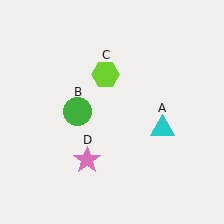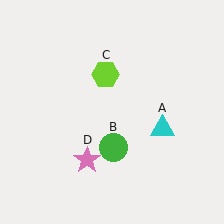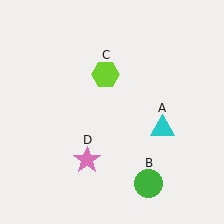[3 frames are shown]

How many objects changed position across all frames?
1 object changed position: green circle (object B).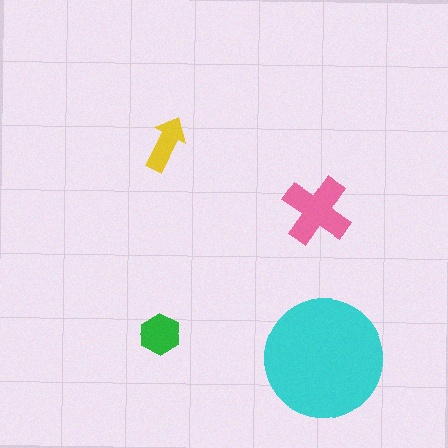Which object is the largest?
The cyan circle.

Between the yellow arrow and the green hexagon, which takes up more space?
The green hexagon.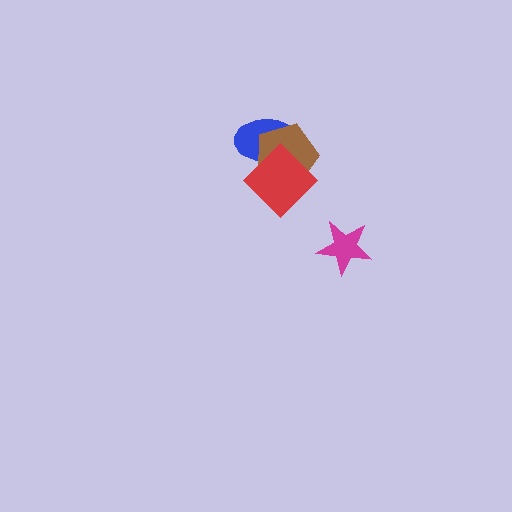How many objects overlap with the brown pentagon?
2 objects overlap with the brown pentagon.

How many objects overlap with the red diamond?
2 objects overlap with the red diamond.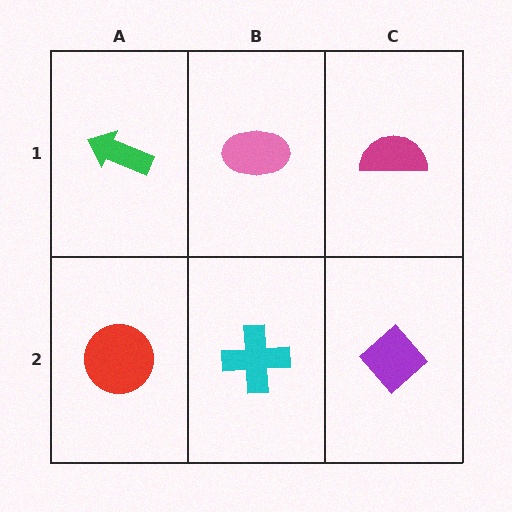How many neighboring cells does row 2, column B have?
3.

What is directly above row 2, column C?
A magenta semicircle.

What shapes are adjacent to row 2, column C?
A magenta semicircle (row 1, column C), a cyan cross (row 2, column B).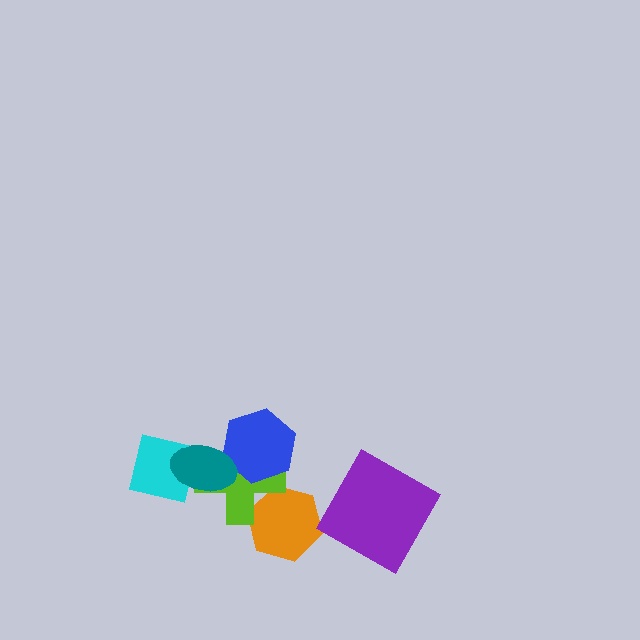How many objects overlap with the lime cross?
3 objects overlap with the lime cross.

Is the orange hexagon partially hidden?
Yes, it is partially covered by another shape.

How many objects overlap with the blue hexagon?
2 objects overlap with the blue hexagon.